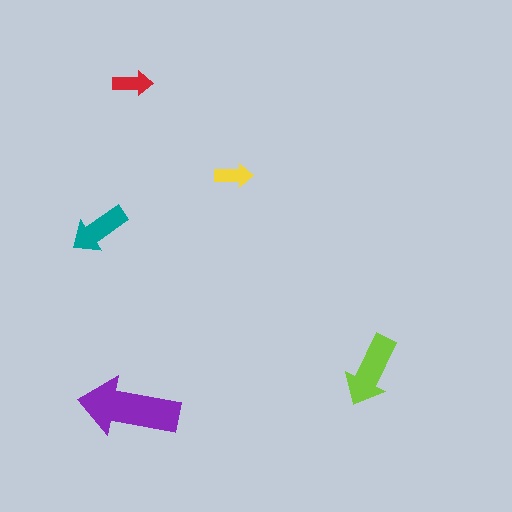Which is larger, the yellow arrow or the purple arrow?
The purple one.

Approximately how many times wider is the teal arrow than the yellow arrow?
About 1.5 times wider.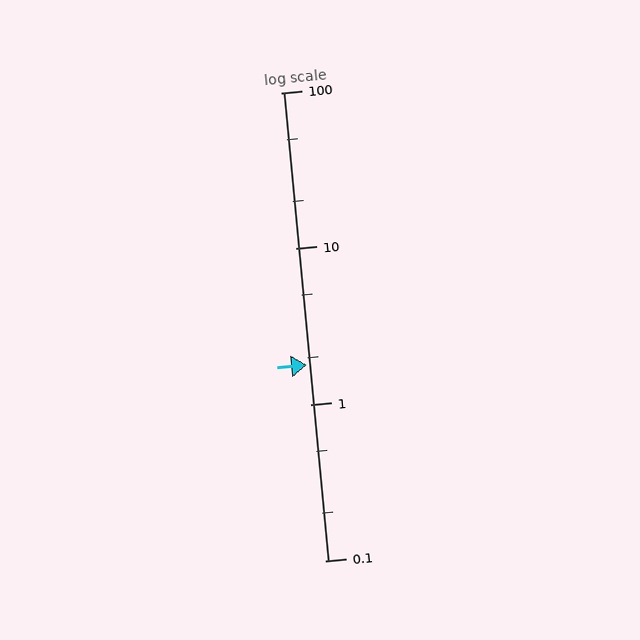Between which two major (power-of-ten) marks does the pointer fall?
The pointer is between 1 and 10.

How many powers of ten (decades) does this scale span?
The scale spans 3 decades, from 0.1 to 100.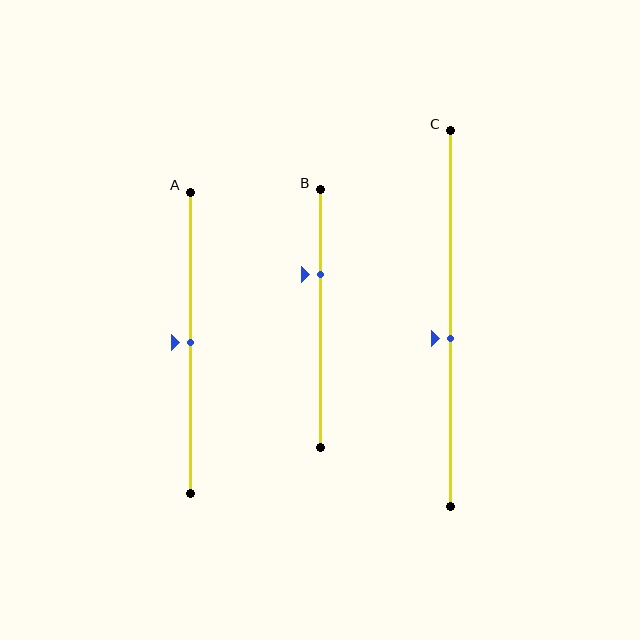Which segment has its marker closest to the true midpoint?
Segment A has its marker closest to the true midpoint.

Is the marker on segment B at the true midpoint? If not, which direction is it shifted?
No, the marker on segment B is shifted upward by about 17% of the segment length.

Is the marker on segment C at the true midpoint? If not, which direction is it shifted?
No, the marker on segment C is shifted downward by about 5% of the segment length.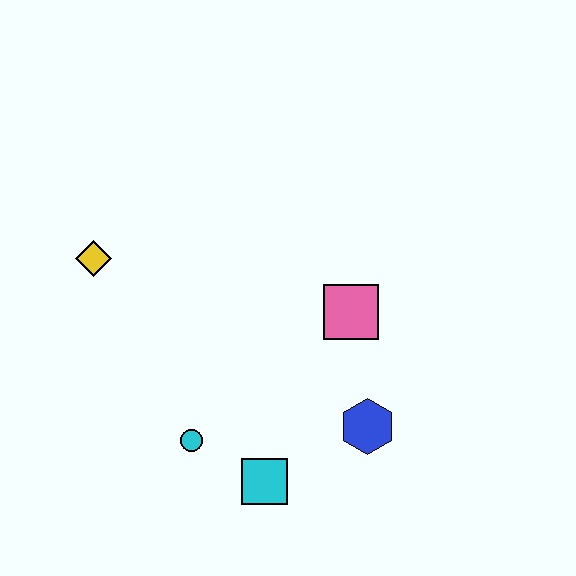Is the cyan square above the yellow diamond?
No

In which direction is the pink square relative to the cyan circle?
The pink square is to the right of the cyan circle.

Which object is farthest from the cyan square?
The yellow diamond is farthest from the cyan square.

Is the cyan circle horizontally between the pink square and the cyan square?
No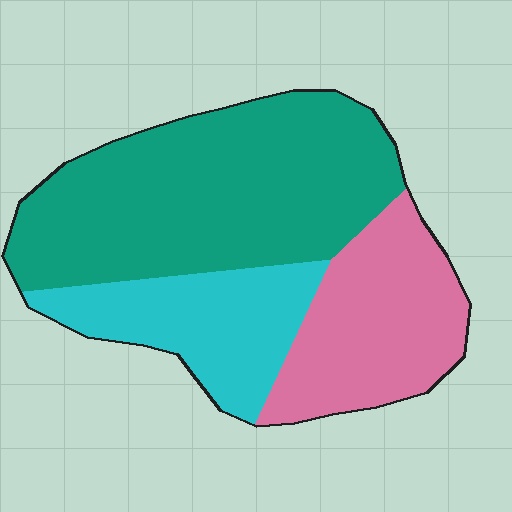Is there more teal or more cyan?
Teal.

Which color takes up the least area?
Cyan, at roughly 20%.